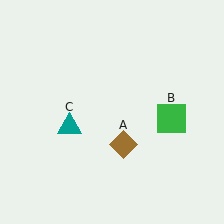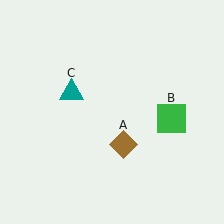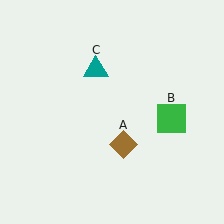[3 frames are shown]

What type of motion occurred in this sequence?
The teal triangle (object C) rotated clockwise around the center of the scene.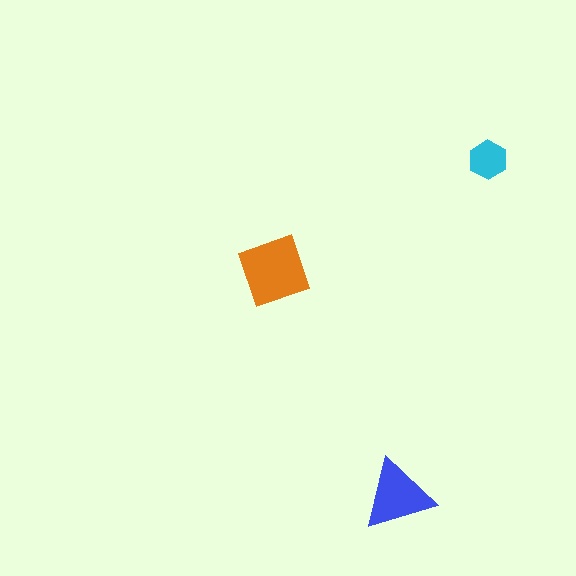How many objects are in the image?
There are 3 objects in the image.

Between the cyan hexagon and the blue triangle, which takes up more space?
The blue triangle.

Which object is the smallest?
The cyan hexagon.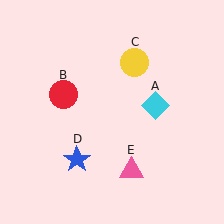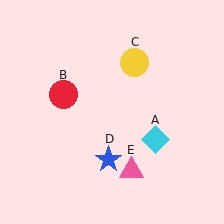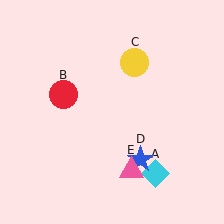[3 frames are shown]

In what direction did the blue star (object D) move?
The blue star (object D) moved right.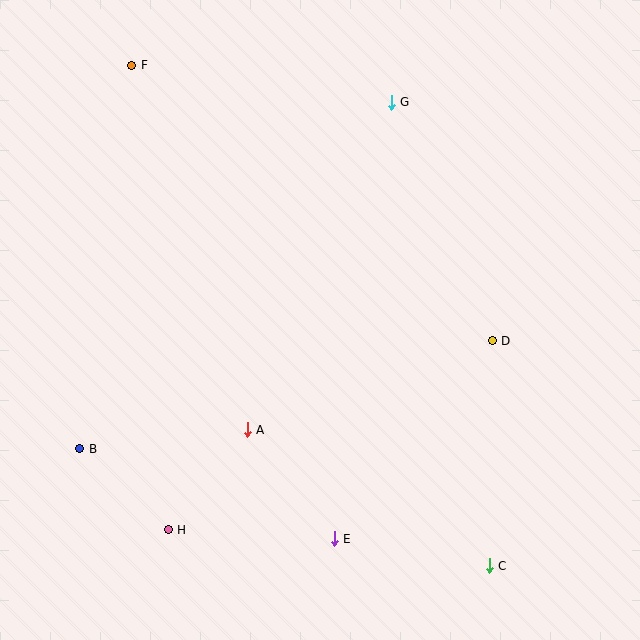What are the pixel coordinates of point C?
Point C is at (489, 566).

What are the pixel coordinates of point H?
Point H is at (168, 530).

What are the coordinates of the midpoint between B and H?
The midpoint between B and H is at (124, 489).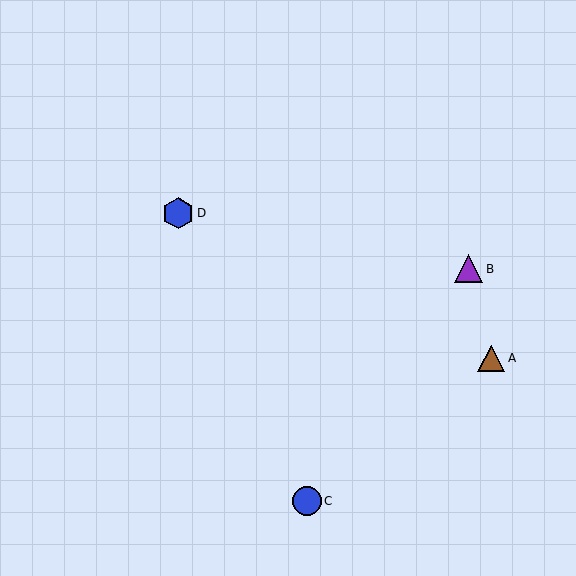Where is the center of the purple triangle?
The center of the purple triangle is at (469, 269).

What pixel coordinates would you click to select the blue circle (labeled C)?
Click at (307, 501) to select the blue circle C.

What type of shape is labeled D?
Shape D is a blue hexagon.